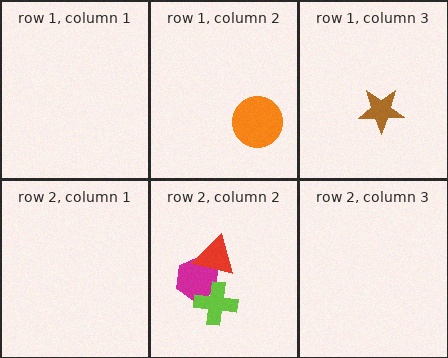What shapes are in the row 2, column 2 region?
The magenta hexagon, the lime cross, the red triangle.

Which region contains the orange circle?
The row 1, column 2 region.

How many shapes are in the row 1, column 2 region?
1.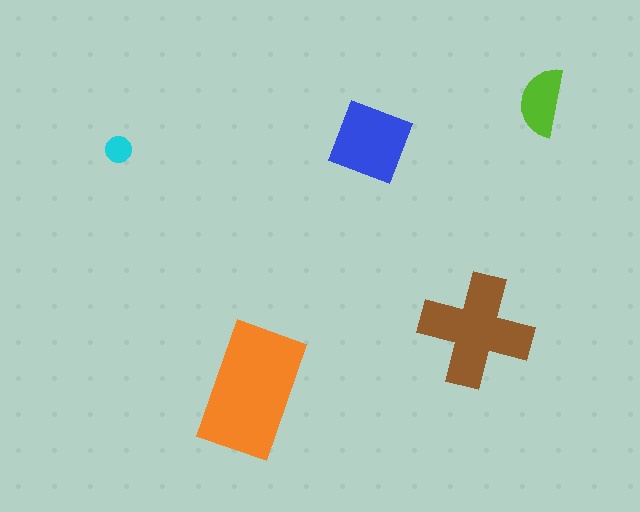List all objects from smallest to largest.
The cyan circle, the lime semicircle, the blue square, the brown cross, the orange rectangle.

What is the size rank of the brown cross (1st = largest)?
2nd.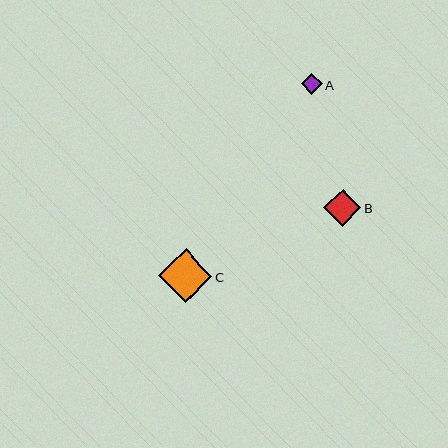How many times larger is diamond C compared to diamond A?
Diamond C is approximately 2.6 times the size of diamond A.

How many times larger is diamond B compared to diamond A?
Diamond B is approximately 1.8 times the size of diamond A.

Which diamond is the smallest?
Diamond A is the smallest with a size of approximately 21 pixels.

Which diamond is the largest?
Diamond C is the largest with a size of approximately 54 pixels.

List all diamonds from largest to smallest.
From largest to smallest: C, B, A.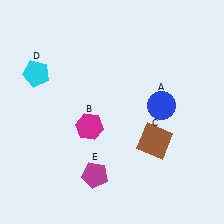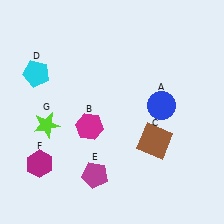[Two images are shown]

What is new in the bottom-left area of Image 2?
A magenta hexagon (F) was added in the bottom-left area of Image 2.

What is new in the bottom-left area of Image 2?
A lime star (G) was added in the bottom-left area of Image 2.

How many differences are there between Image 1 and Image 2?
There are 2 differences between the two images.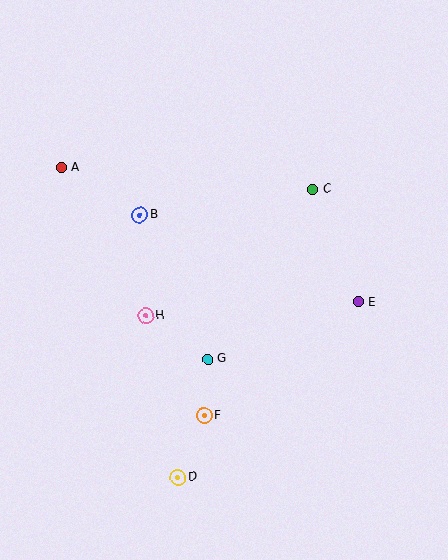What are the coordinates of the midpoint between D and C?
The midpoint between D and C is at (245, 333).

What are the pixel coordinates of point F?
Point F is at (204, 416).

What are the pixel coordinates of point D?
Point D is at (178, 477).